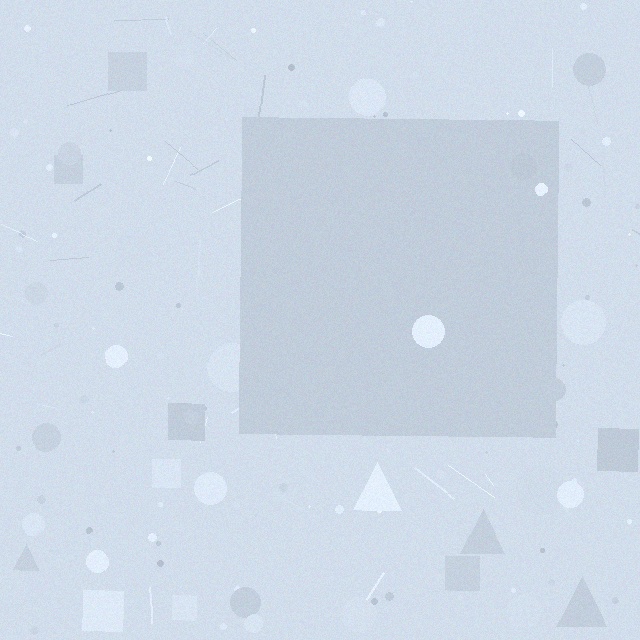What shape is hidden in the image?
A square is hidden in the image.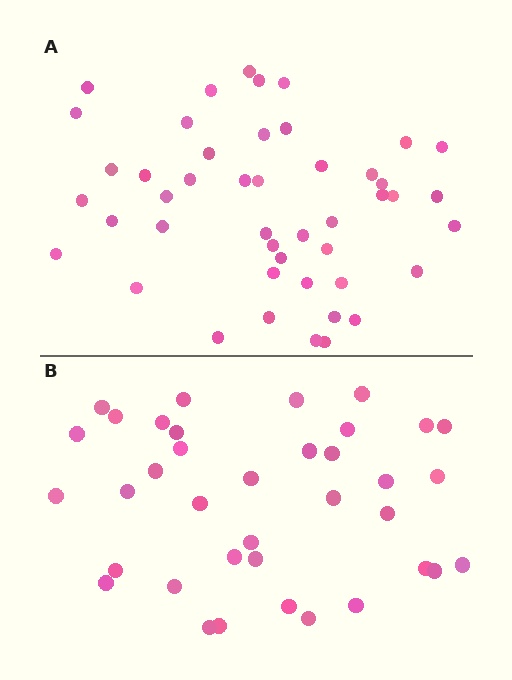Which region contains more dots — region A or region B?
Region A (the top region) has more dots.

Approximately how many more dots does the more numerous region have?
Region A has roughly 8 or so more dots than region B.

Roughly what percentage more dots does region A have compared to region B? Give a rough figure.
About 25% more.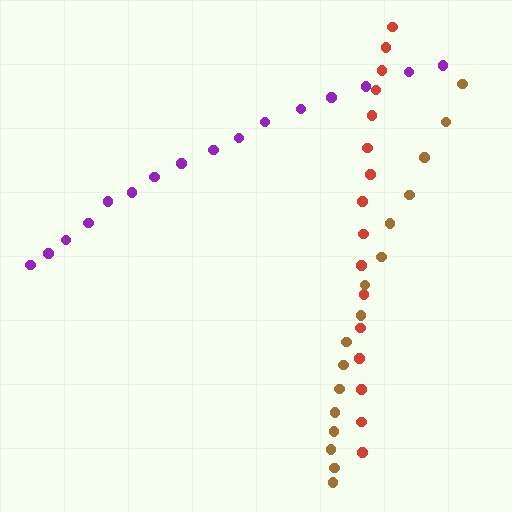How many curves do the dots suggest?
There are 3 distinct paths.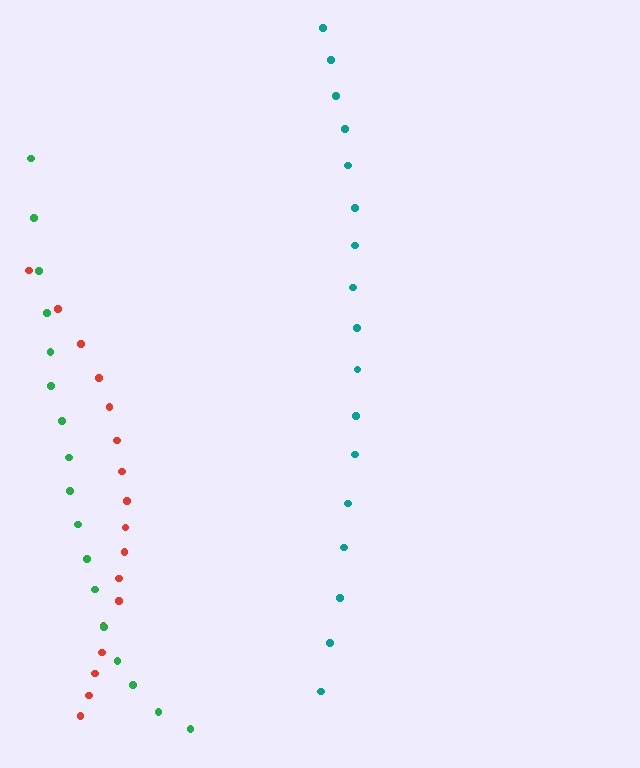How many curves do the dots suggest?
There are 3 distinct paths.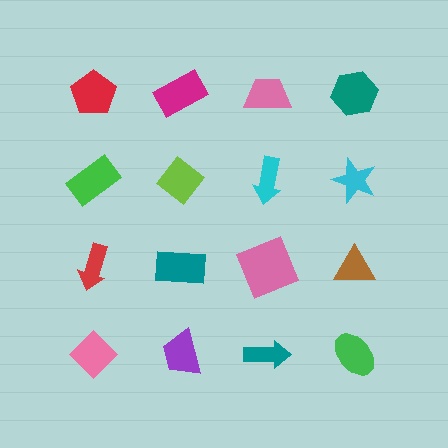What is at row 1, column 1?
A red pentagon.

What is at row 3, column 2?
A teal rectangle.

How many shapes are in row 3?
4 shapes.